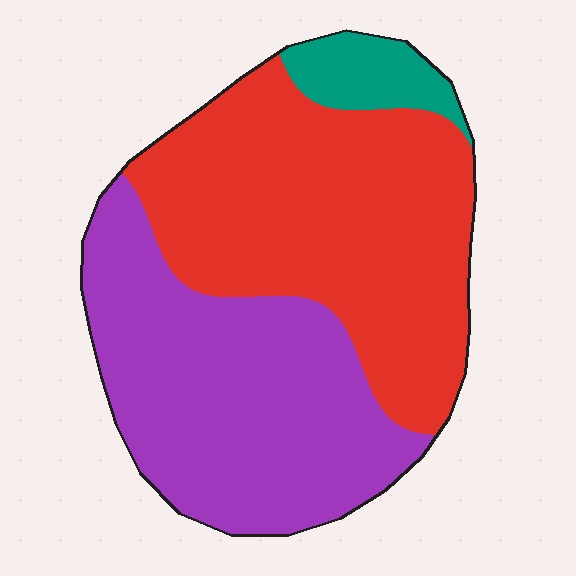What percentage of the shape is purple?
Purple takes up about two fifths (2/5) of the shape.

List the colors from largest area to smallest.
From largest to smallest: red, purple, teal.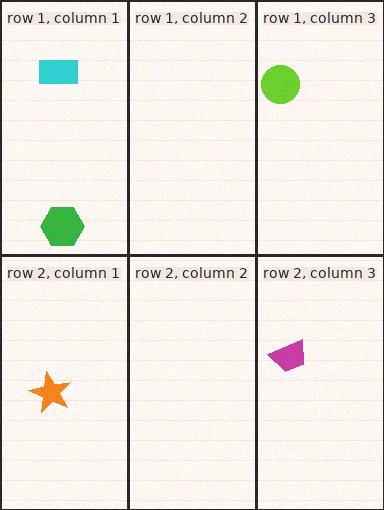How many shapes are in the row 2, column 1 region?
1.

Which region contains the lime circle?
The row 1, column 3 region.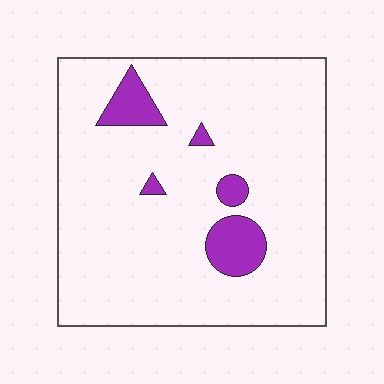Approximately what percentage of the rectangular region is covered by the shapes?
Approximately 10%.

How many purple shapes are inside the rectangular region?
5.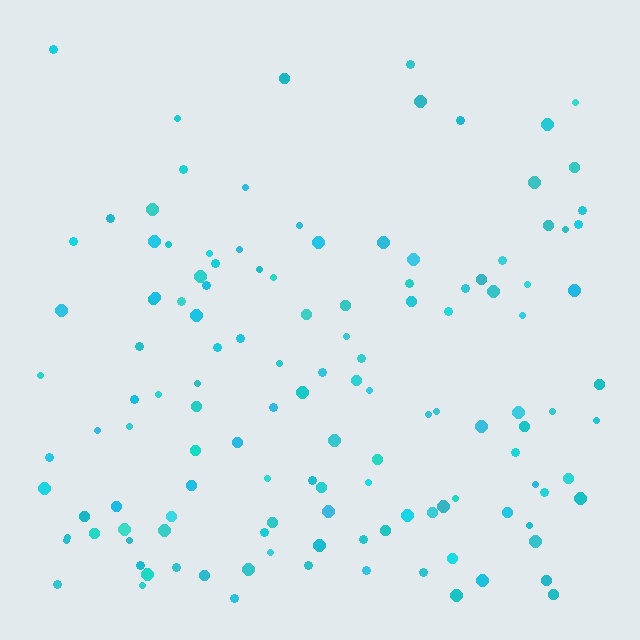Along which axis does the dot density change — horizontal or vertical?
Vertical.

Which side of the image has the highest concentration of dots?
The bottom.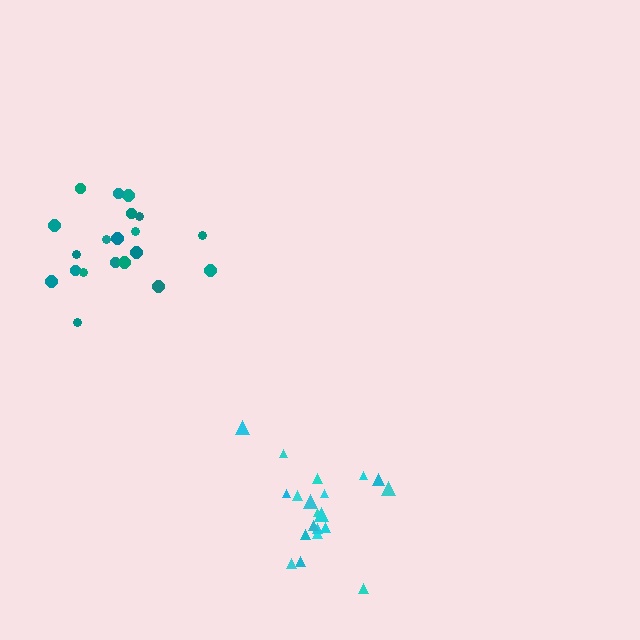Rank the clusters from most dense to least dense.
teal, cyan.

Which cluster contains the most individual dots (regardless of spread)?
Teal (20).